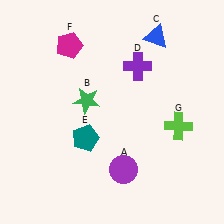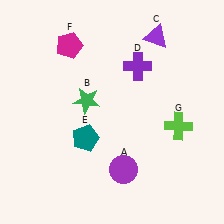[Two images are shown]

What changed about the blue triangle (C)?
In Image 1, C is blue. In Image 2, it changed to purple.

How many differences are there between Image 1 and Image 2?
There is 1 difference between the two images.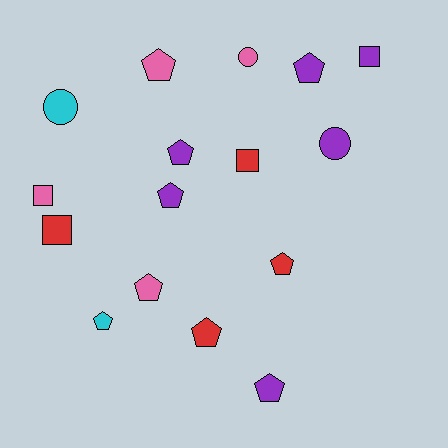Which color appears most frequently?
Purple, with 6 objects.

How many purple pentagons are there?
There are 4 purple pentagons.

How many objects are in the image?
There are 16 objects.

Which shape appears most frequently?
Pentagon, with 9 objects.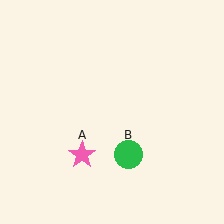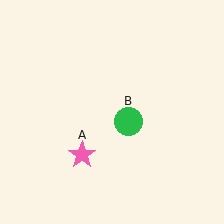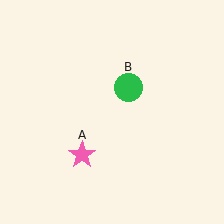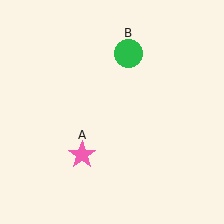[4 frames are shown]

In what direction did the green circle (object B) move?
The green circle (object B) moved up.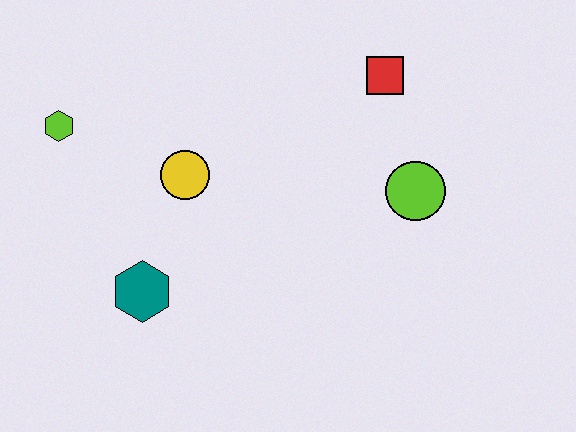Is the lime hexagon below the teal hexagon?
No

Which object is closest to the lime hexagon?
The yellow circle is closest to the lime hexagon.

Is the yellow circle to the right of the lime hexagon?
Yes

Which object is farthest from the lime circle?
The lime hexagon is farthest from the lime circle.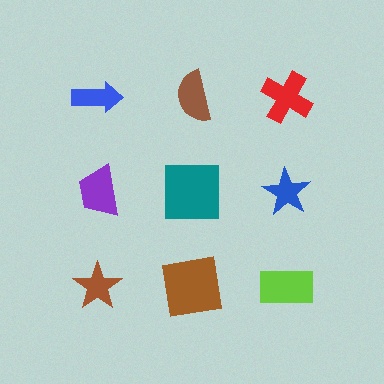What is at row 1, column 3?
A red cross.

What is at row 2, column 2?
A teal square.